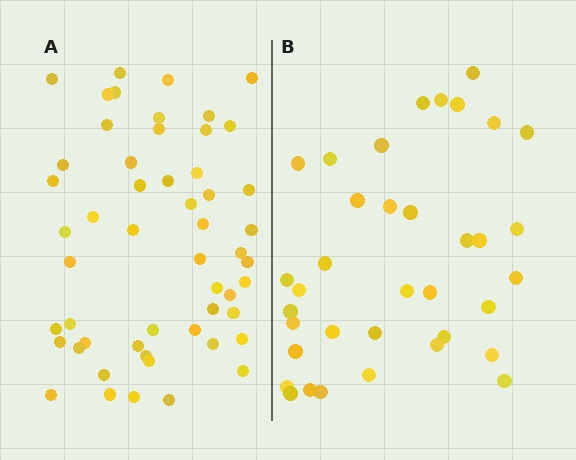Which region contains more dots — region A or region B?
Region A (the left region) has more dots.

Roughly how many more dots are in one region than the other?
Region A has approximately 15 more dots than region B.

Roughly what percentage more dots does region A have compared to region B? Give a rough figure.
About 45% more.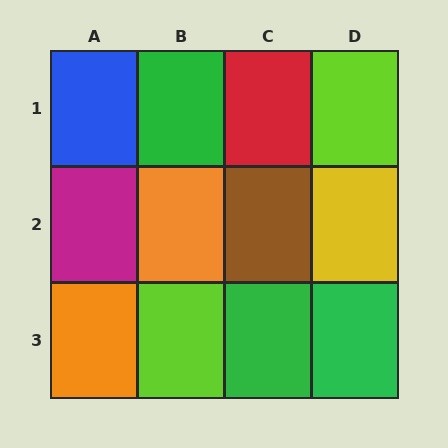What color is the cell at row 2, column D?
Yellow.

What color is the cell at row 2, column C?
Brown.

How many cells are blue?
1 cell is blue.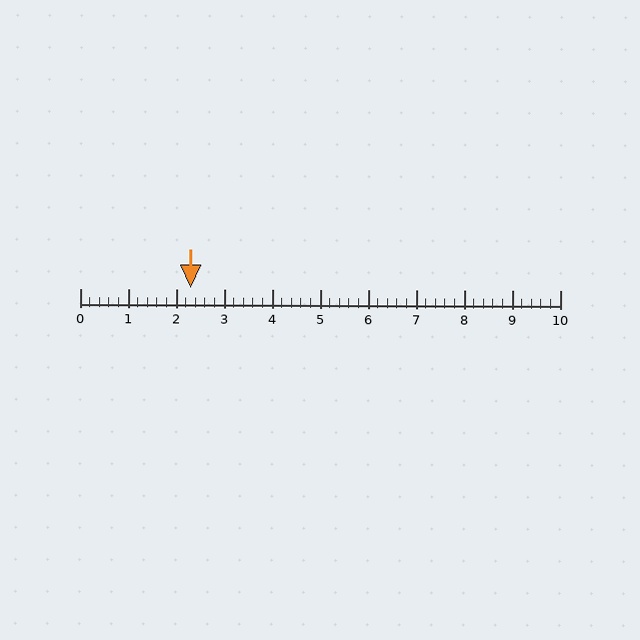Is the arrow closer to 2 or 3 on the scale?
The arrow is closer to 2.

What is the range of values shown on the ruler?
The ruler shows values from 0 to 10.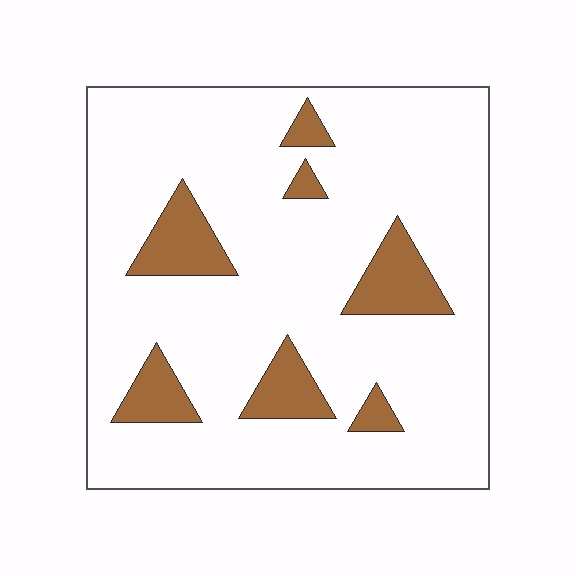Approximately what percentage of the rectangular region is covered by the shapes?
Approximately 15%.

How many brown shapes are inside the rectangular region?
7.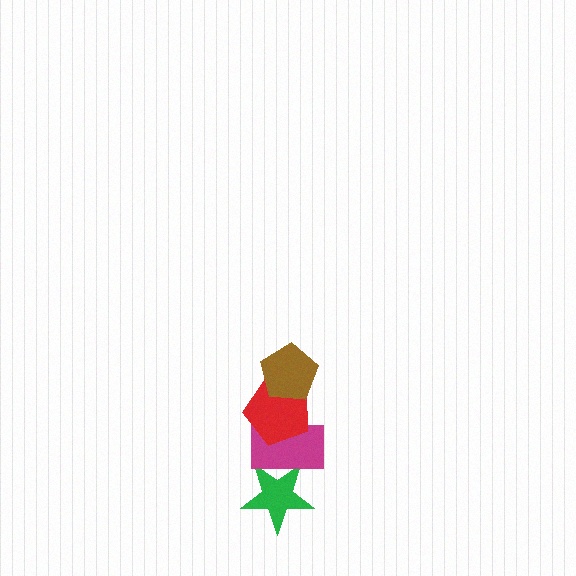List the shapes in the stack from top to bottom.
From top to bottom: the brown pentagon, the red pentagon, the magenta rectangle, the green star.